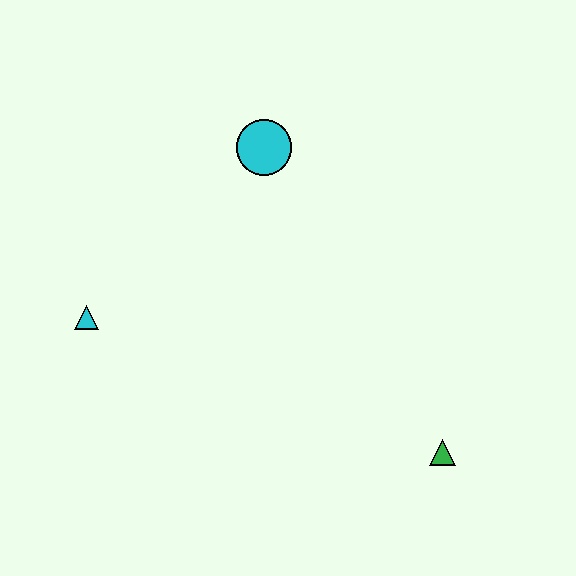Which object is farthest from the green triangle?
The cyan triangle is farthest from the green triangle.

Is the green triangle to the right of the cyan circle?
Yes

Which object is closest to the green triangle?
The cyan circle is closest to the green triangle.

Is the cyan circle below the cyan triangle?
No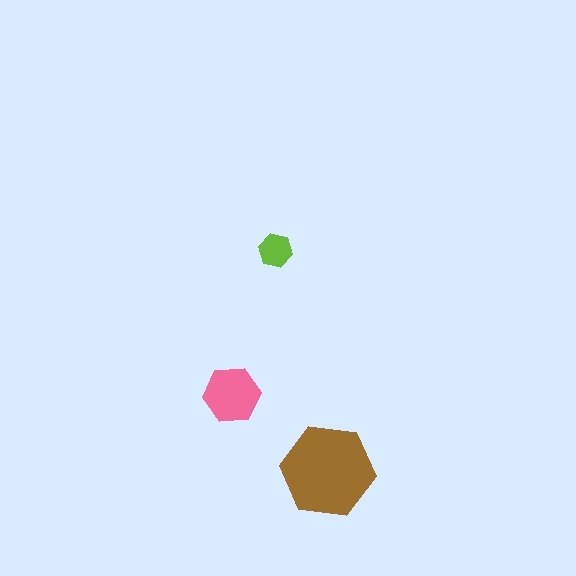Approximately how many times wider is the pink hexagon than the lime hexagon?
About 1.5 times wider.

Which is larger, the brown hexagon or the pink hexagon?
The brown one.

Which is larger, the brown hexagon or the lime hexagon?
The brown one.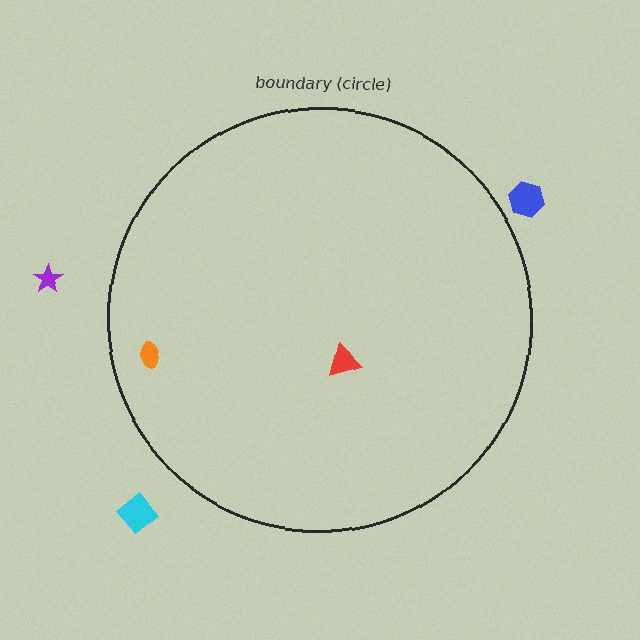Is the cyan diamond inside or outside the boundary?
Outside.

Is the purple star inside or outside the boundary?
Outside.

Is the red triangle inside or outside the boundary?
Inside.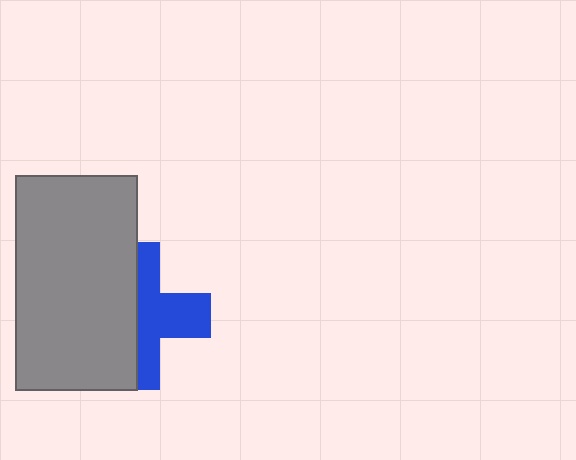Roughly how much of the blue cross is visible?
About half of it is visible (roughly 50%).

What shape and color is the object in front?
The object in front is a gray rectangle.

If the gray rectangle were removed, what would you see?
You would see the complete blue cross.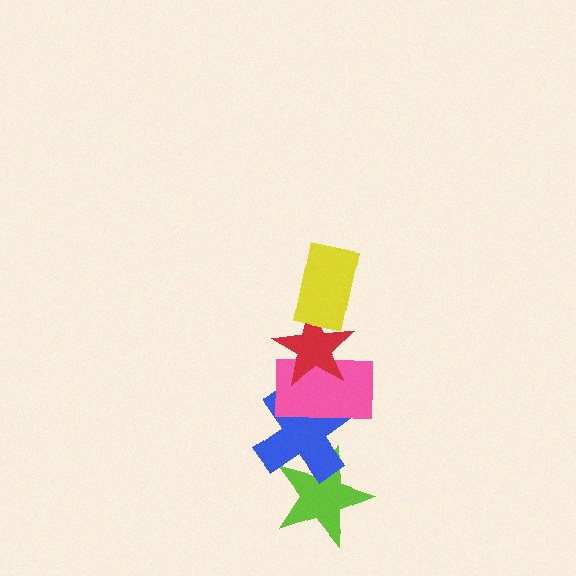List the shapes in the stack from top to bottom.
From top to bottom: the yellow rectangle, the red star, the pink rectangle, the blue cross, the lime star.